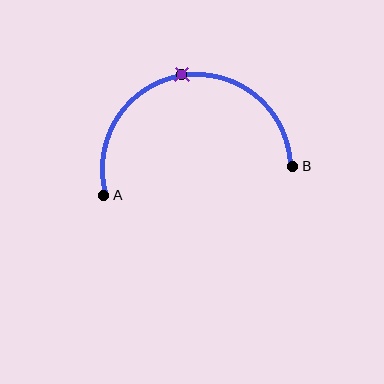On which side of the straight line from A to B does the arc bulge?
The arc bulges above the straight line connecting A and B.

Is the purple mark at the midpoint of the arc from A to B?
Yes. The purple mark lies on the arc at equal arc-length from both A and B — it is the arc midpoint.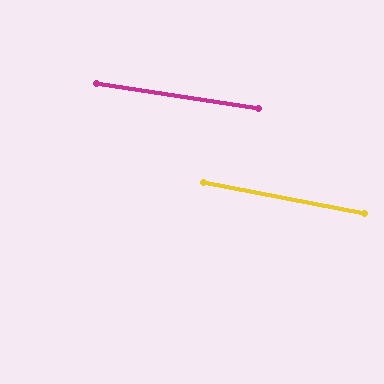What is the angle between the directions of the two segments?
Approximately 2 degrees.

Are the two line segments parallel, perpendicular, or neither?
Parallel — their directions differ by only 2.0°.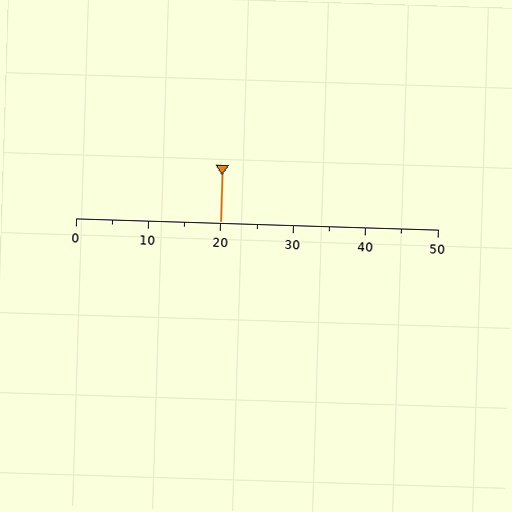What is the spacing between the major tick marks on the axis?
The major ticks are spaced 10 apart.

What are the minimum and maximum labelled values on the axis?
The axis runs from 0 to 50.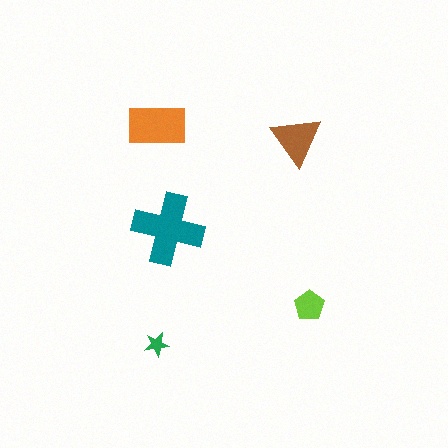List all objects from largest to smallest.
The teal cross, the orange rectangle, the brown triangle, the lime pentagon, the green star.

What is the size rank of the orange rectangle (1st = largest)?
2nd.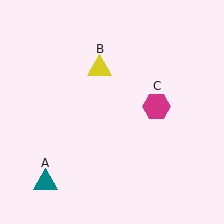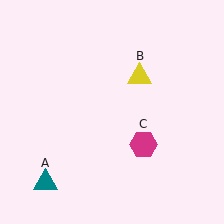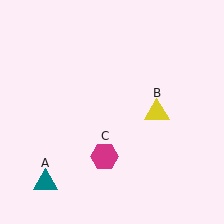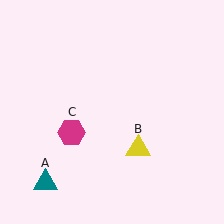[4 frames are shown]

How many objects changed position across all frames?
2 objects changed position: yellow triangle (object B), magenta hexagon (object C).